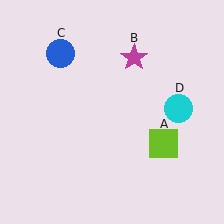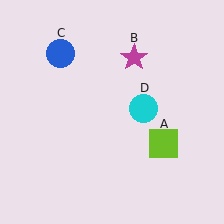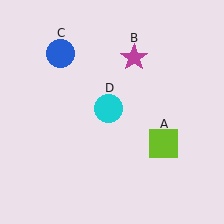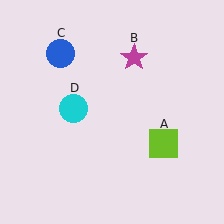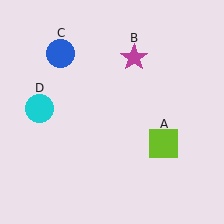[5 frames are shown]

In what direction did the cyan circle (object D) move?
The cyan circle (object D) moved left.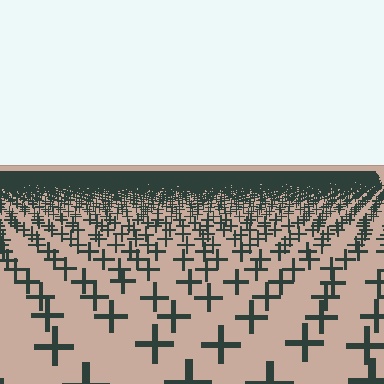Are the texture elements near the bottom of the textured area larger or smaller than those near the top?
Larger. Near the bottom, elements are closer to the viewer and appear at a bigger on-screen size.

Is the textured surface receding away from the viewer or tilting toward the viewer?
The surface is receding away from the viewer. Texture elements get smaller and denser toward the top.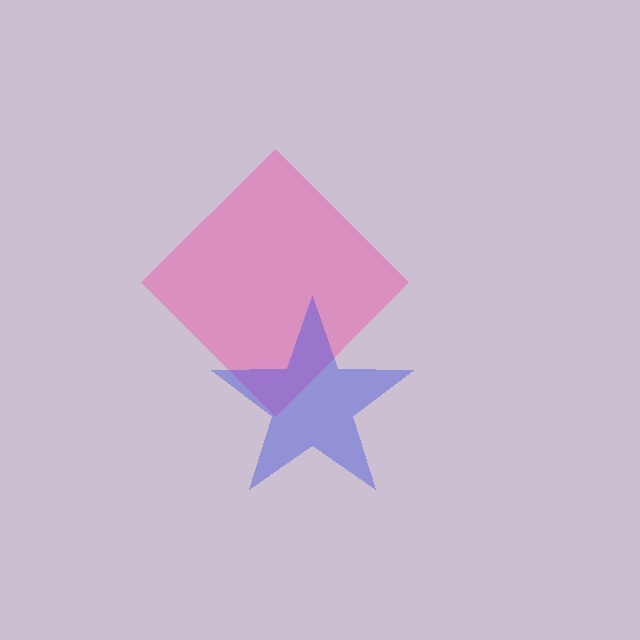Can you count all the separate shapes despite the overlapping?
Yes, there are 2 separate shapes.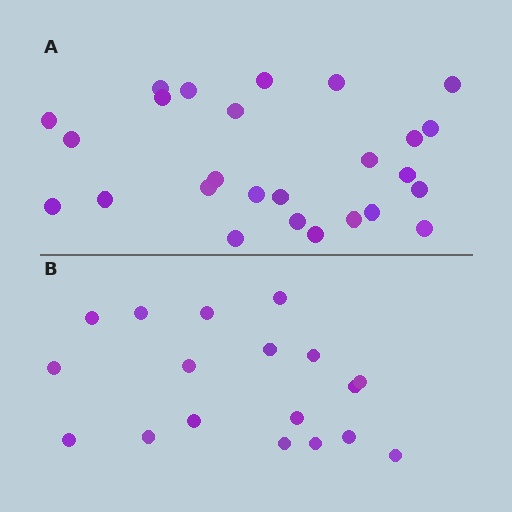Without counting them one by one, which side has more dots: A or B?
Region A (the top region) has more dots.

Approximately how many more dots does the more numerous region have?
Region A has roughly 8 or so more dots than region B.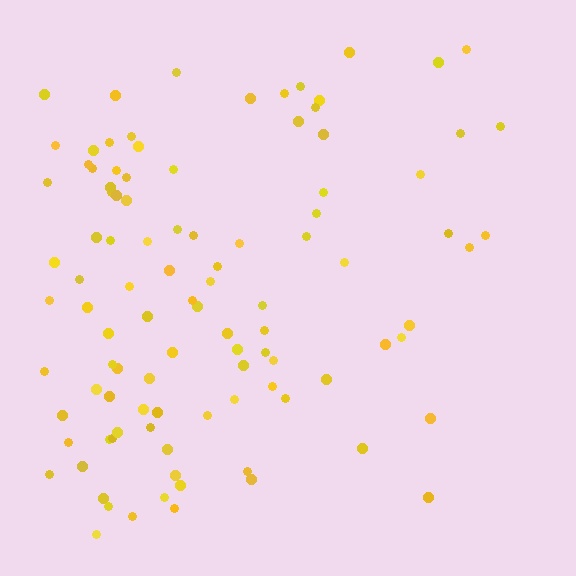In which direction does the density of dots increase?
From right to left, with the left side densest.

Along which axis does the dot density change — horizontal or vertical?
Horizontal.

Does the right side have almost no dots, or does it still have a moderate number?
Still a moderate number, just noticeably fewer than the left.